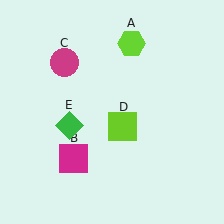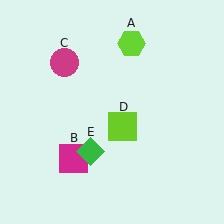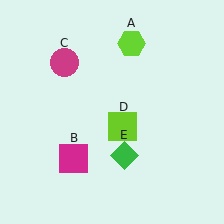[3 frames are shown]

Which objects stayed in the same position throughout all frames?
Lime hexagon (object A) and magenta square (object B) and magenta circle (object C) and lime square (object D) remained stationary.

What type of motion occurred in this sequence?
The green diamond (object E) rotated counterclockwise around the center of the scene.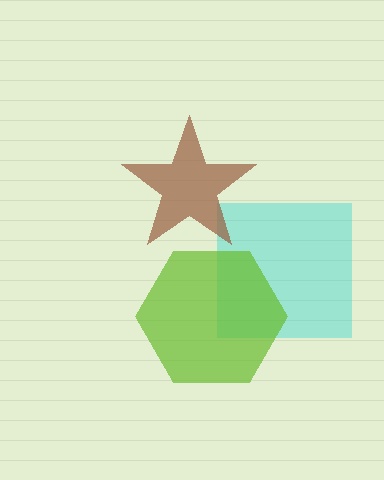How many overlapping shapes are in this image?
There are 3 overlapping shapes in the image.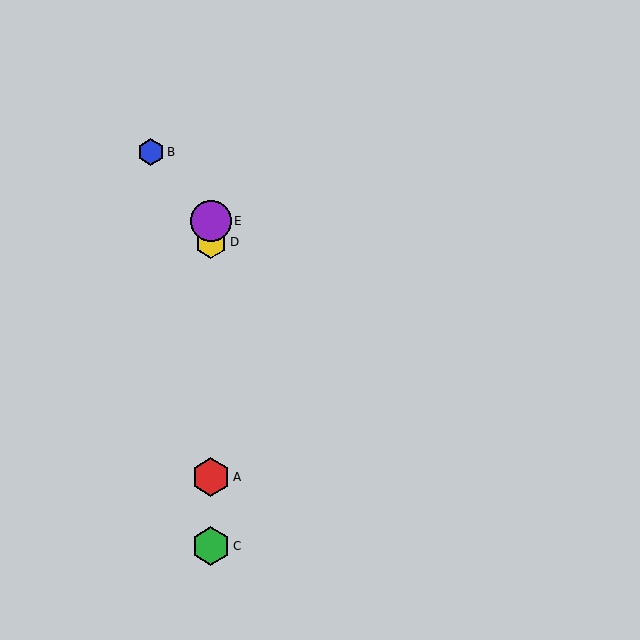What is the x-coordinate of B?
Object B is at x≈151.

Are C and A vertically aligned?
Yes, both are at x≈211.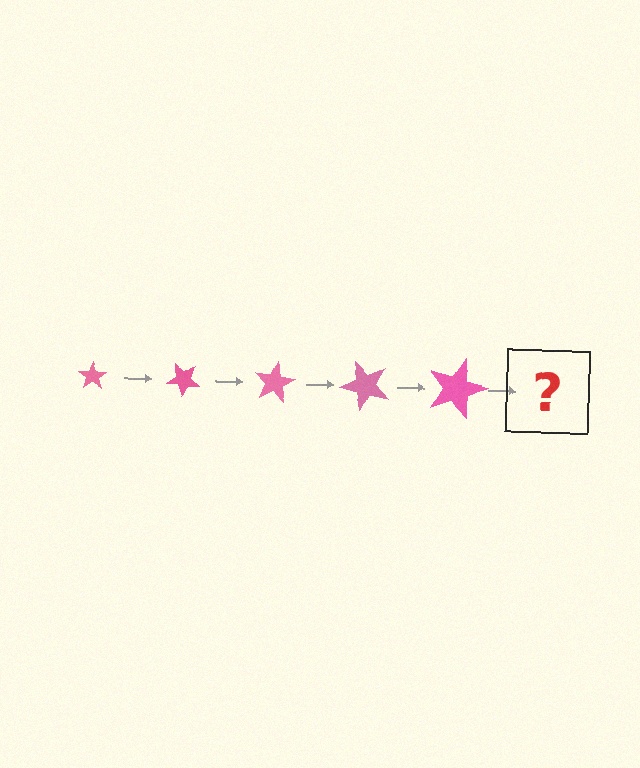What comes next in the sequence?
The next element should be a star, larger than the previous one and rotated 200 degrees from the start.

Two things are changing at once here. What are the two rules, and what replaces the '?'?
The two rules are that the star grows larger each step and it rotates 40 degrees each step. The '?' should be a star, larger than the previous one and rotated 200 degrees from the start.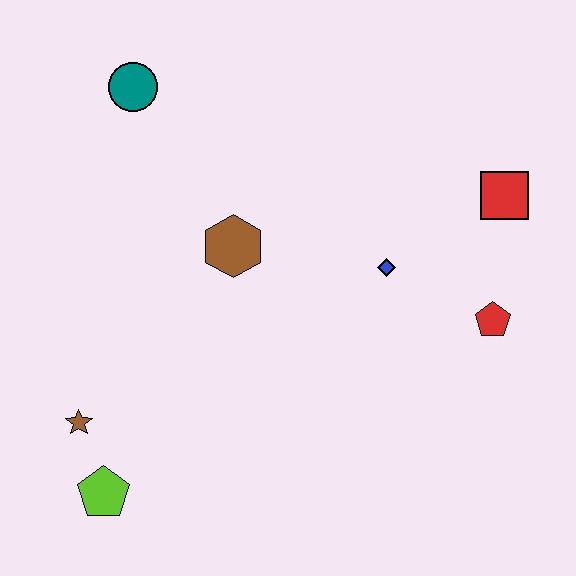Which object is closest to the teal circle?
The brown hexagon is closest to the teal circle.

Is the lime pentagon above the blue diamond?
No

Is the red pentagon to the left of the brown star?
No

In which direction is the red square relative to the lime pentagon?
The red square is to the right of the lime pentagon.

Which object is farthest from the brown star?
The red square is farthest from the brown star.